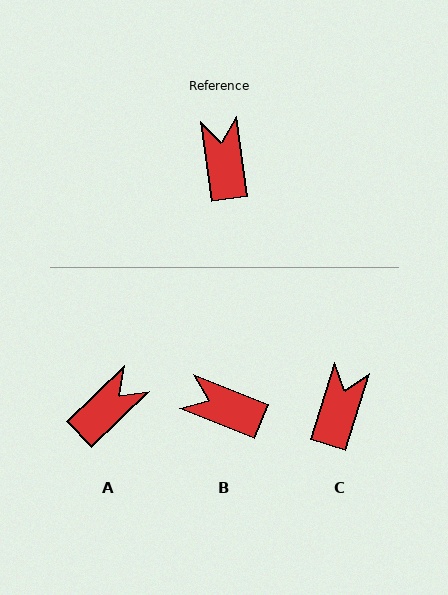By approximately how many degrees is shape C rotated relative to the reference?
Approximately 25 degrees clockwise.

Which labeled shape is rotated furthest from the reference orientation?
B, about 60 degrees away.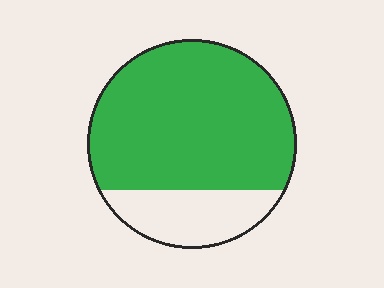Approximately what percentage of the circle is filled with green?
Approximately 75%.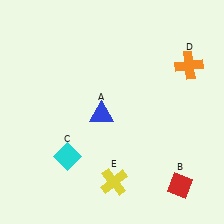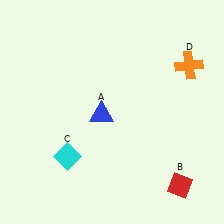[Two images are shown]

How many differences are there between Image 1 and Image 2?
There is 1 difference between the two images.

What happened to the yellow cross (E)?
The yellow cross (E) was removed in Image 2. It was in the bottom-right area of Image 1.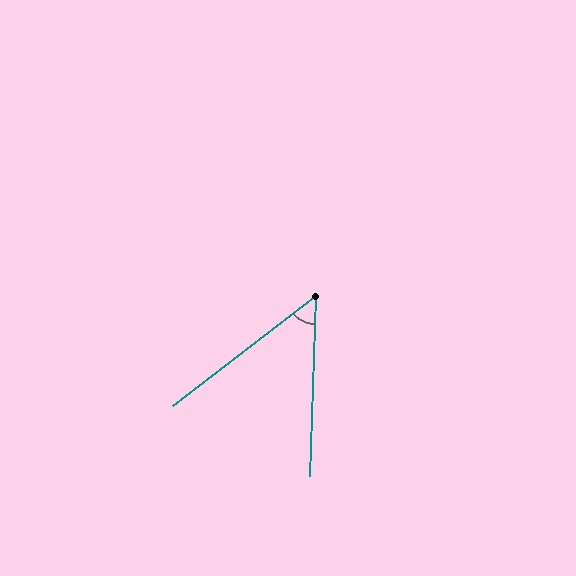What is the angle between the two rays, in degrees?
Approximately 50 degrees.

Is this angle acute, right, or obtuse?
It is acute.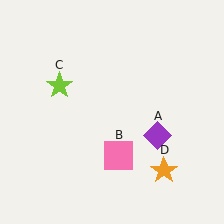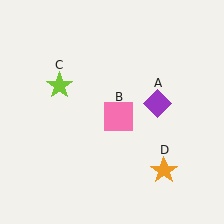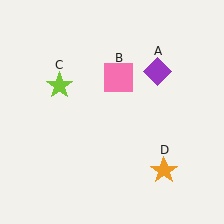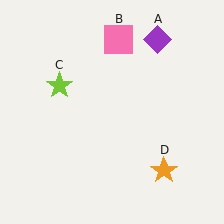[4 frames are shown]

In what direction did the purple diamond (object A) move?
The purple diamond (object A) moved up.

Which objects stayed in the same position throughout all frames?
Lime star (object C) and orange star (object D) remained stationary.